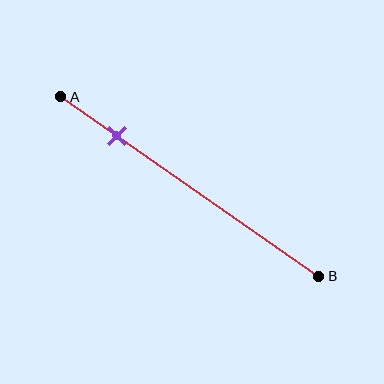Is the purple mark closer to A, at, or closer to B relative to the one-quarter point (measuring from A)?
The purple mark is closer to point A than the one-quarter point of segment AB.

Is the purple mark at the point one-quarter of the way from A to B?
No, the mark is at about 20% from A, not at the 25% one-quarter point.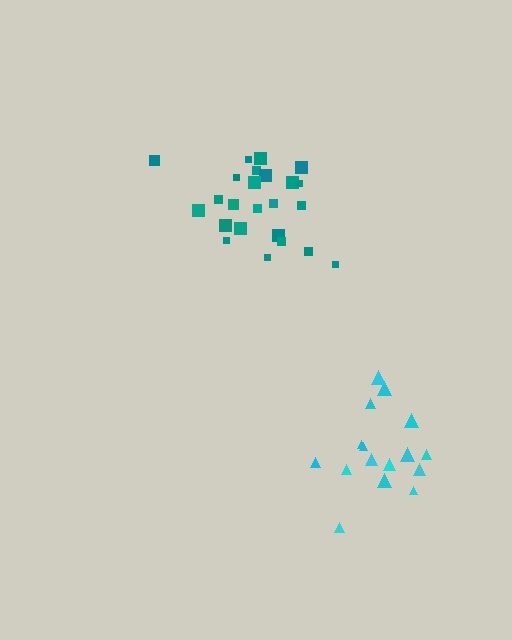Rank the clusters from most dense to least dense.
teal, cyan.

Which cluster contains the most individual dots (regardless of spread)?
Teal (24).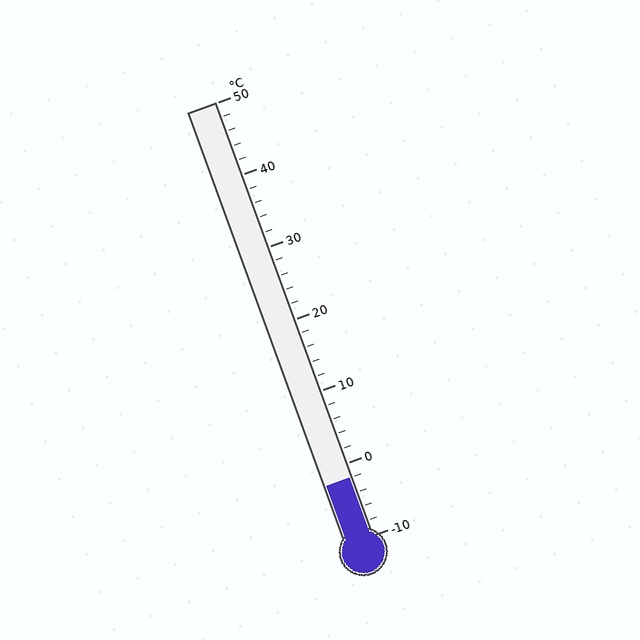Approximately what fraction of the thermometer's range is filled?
The thermometer is filled to approximately 15% of its range.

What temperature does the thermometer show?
The thermometer shows approximately -2°C.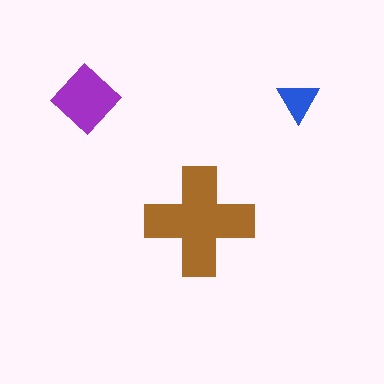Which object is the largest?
The brown cross.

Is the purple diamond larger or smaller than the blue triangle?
Larger.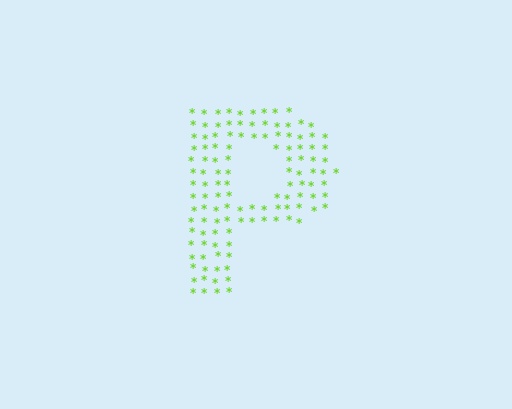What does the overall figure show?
The overall figure shows the letter P.